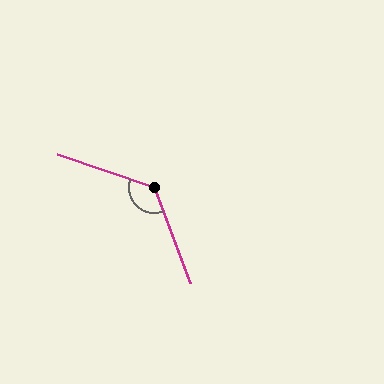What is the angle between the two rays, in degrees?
Approximately 129 degrees.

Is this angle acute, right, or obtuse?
It is obtuse.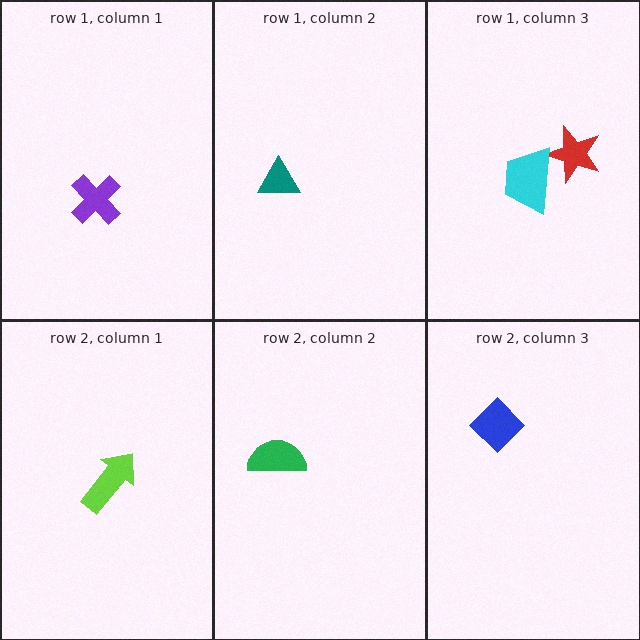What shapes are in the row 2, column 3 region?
The blue diamond.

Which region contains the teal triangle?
The row 1, column 2 region.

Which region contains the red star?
The row 1, column 3 region.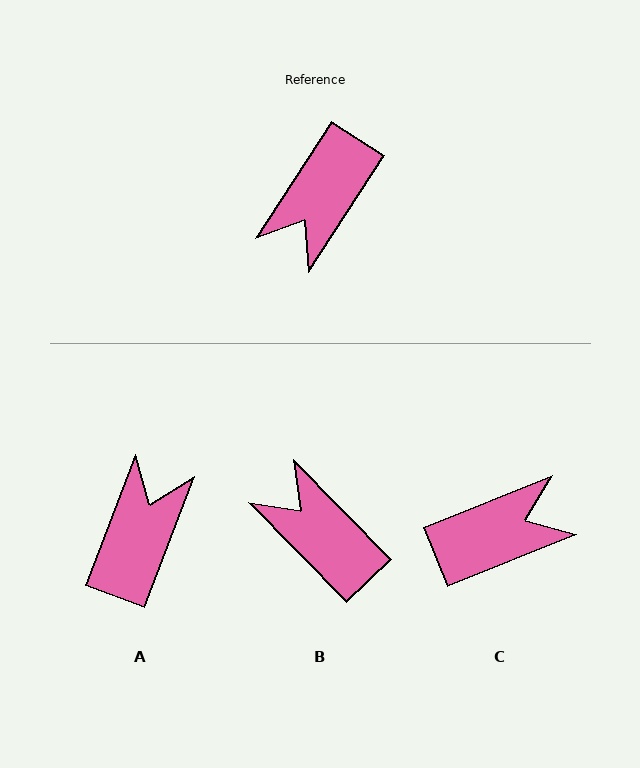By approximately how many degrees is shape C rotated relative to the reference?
Approximately 145 degrees counter-clockwise.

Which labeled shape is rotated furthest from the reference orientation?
A, about 168 degrees away.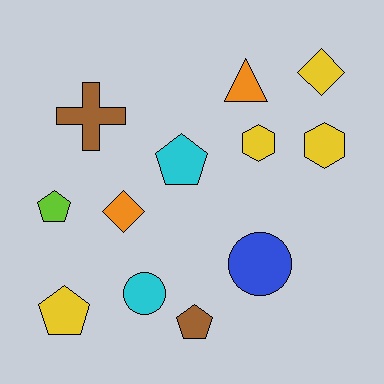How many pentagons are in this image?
There are 4 pentagons.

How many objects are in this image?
There are 12 objects.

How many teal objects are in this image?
There are no teal objects.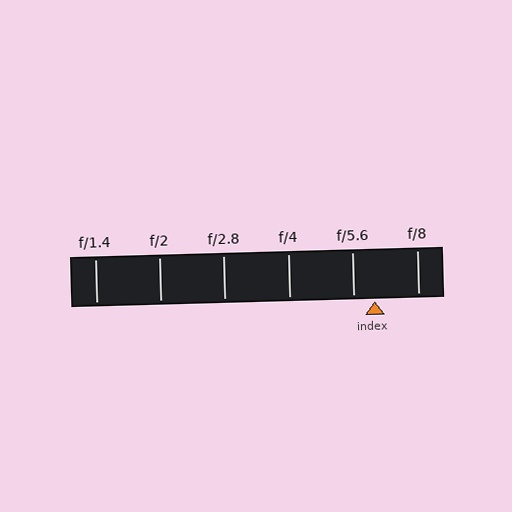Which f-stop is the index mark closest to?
The index mark is closest to f/5.6.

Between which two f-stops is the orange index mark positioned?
The index mark is between f/5.6 and f/8.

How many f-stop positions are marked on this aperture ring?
There are 6 f-stop positions marked.